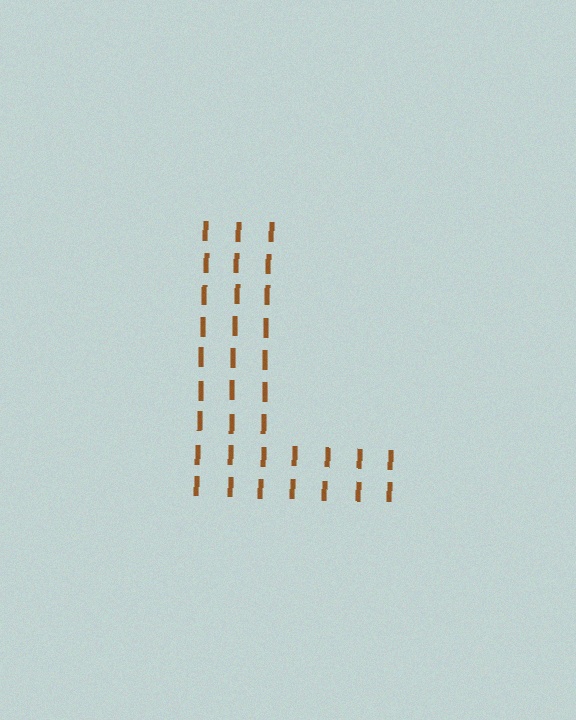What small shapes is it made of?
It is made of small letter I's.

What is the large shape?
The large shape is the letter L.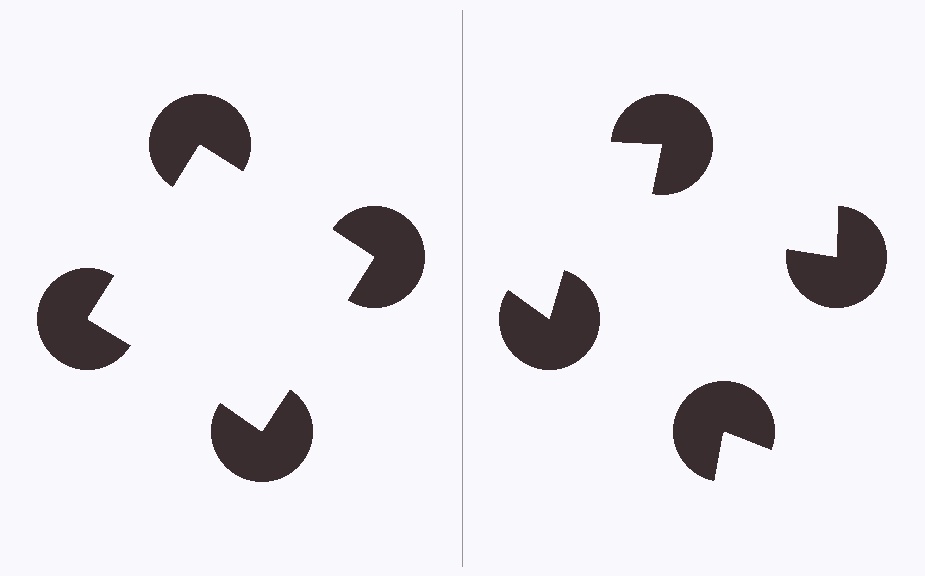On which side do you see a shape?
An illusory square appears on the left side. On the right side the wedge cuts are rotated, so no coherent shape forms.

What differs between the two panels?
The pac-man discs are positioned identically on both sides; only the wedge orientations differ. On the left they align to a square; on the right they are misaligned.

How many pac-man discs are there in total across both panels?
8 — 4 on each side.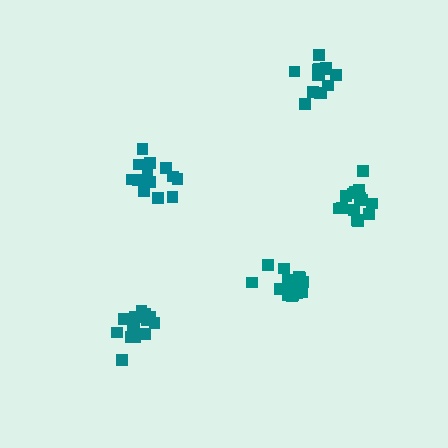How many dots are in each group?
Group 1: 16 dots, Group 2: 13 dots, Group 3: 16 dots, Group 4: 14 dots, Group 5: 14 dots (73 total).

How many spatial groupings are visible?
There are 5 spatial groupings.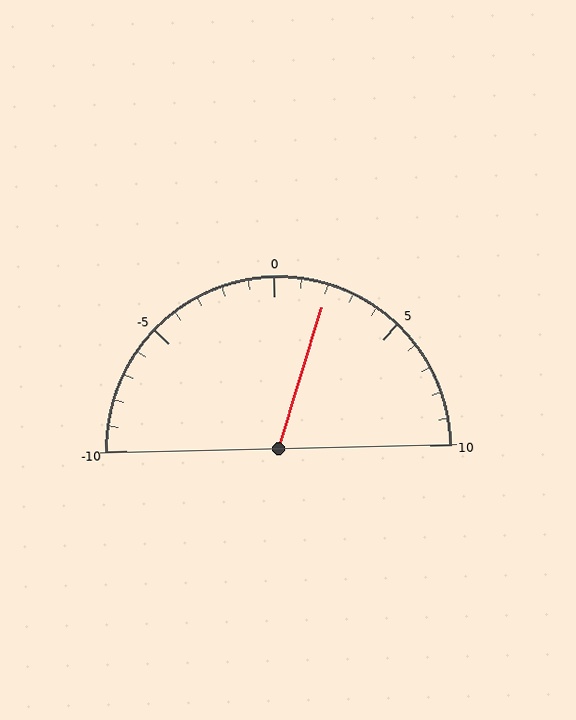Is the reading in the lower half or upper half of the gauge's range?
The reading is in the upper half of the range (-10 to 10).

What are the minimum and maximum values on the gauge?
The gauge ranges from -10 to 10.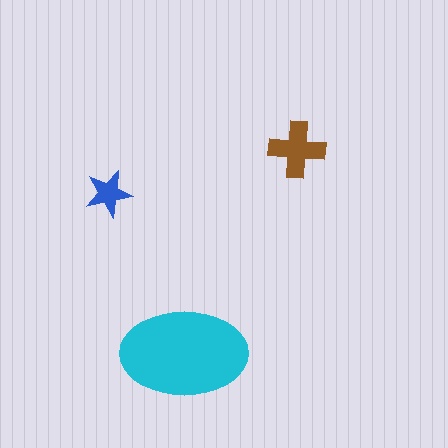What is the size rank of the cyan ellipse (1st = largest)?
1st.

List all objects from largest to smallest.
The cyan ellipse, the brown cross, the blue star.